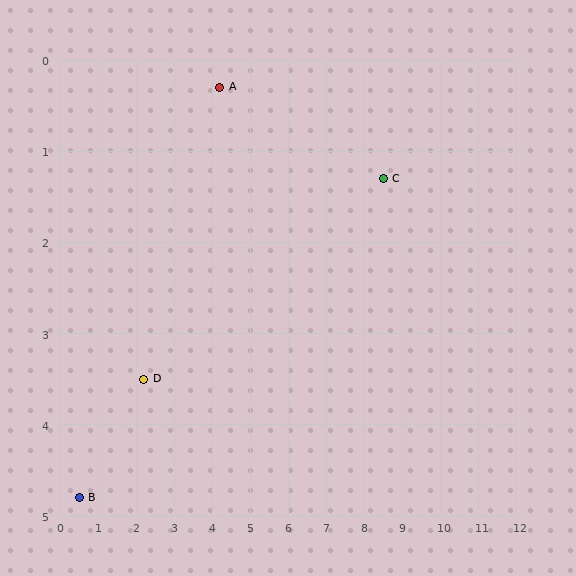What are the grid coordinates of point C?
Point C is at approximately (8.5, 1.3).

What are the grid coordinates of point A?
Point A is at approximately (4.2, 0.3).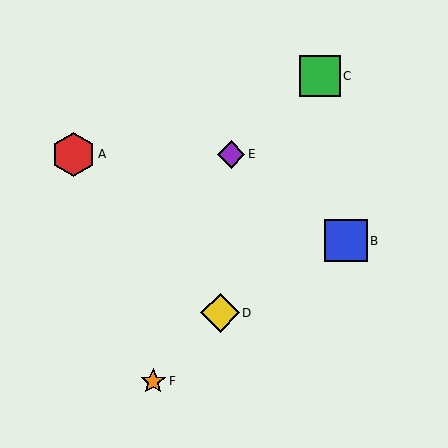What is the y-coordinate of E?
Object E is at y≈154.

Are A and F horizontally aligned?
No, A is at y≈154 and F is at y≈381.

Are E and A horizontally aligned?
Yes, both are at y≈154.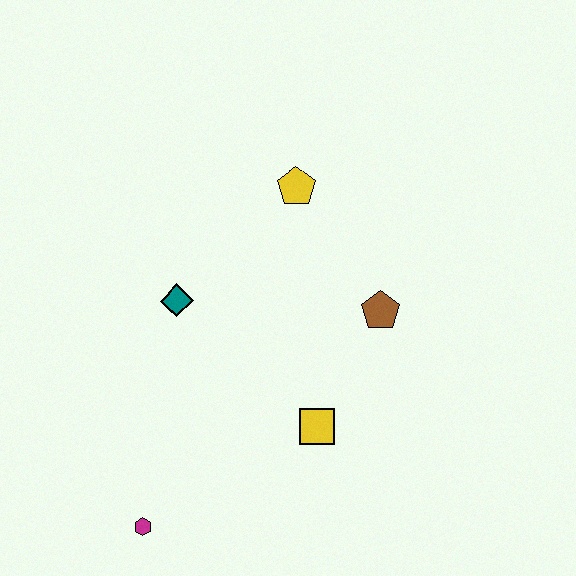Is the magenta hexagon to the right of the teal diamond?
No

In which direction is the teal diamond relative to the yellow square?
The teal diamond is to the left of the yellow square.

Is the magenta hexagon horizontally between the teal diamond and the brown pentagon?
No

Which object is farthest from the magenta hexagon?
The yellow pentagon is farthest from the magenta hexagon.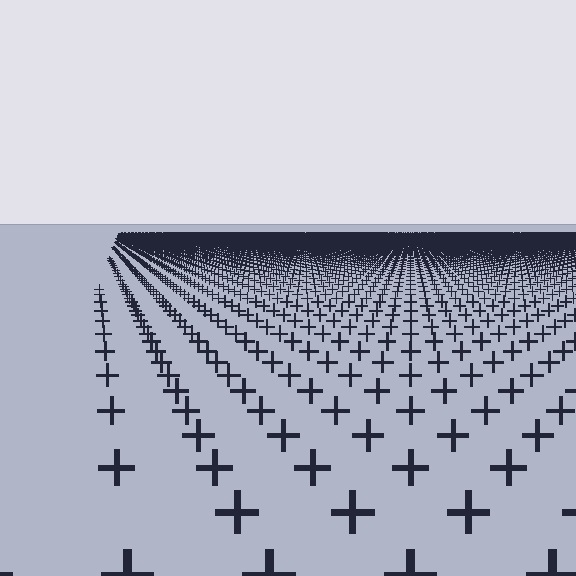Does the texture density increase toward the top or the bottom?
Density increases toward the top.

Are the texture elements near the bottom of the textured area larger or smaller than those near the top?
Larger. Near the bottom, elements are closer to the viewer and appear at a bigger on-screen size.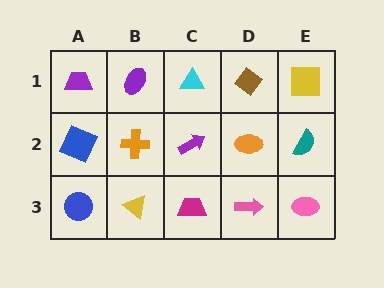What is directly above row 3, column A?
A blue square.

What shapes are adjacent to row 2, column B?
A purple ellipse (row 1, column B), a yellow triangle (row 3, column B), a blue square (row 2, column A), a purple arrow (row 2, column C).